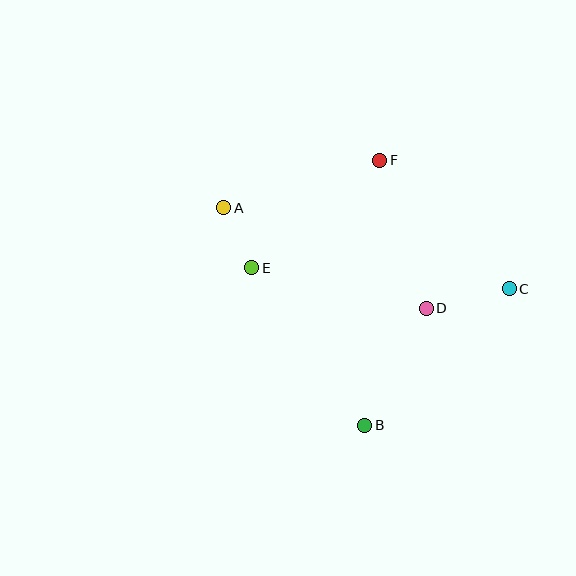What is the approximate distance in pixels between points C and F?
The distance between C and F is approximately 182 pixels.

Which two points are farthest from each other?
Points A and C are farthest from each other.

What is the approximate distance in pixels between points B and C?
The distance between B and C is approximately 199 pixels.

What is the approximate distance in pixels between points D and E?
The distance between D and E is approximately 179 pixels.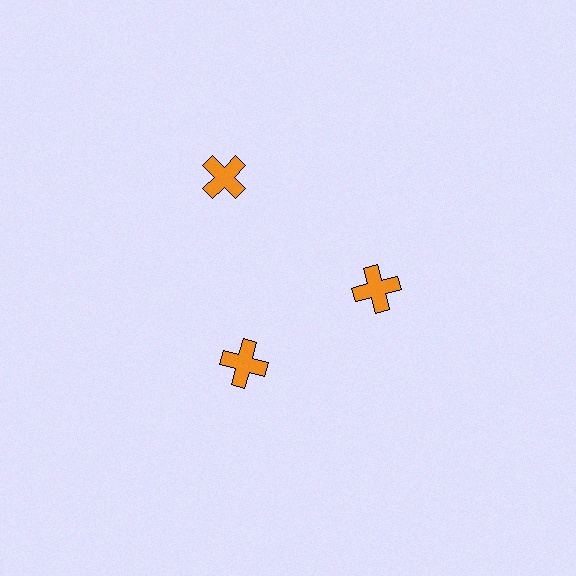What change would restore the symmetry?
The symmetry would be restored by moving it inward, back onto the ring so that all 3 crosses sit at equal angles and equal distance from the center.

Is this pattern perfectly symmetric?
No. The 3 orange crosses are arranged in a ring, but one element near the 11 o'clock position is pushed outward from the center, breaking the 3-fold rotational symmetry.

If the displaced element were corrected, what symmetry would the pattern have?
It would have 3-fold rotational symmetry — the pattern would map onto itself every 120 degrees.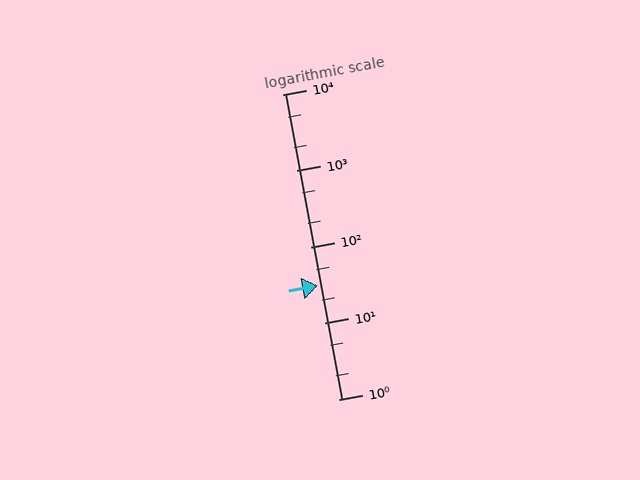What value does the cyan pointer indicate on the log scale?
The pointer indicates approximately 31.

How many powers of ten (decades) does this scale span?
The scale spans 4 decades, from 1 to 10000.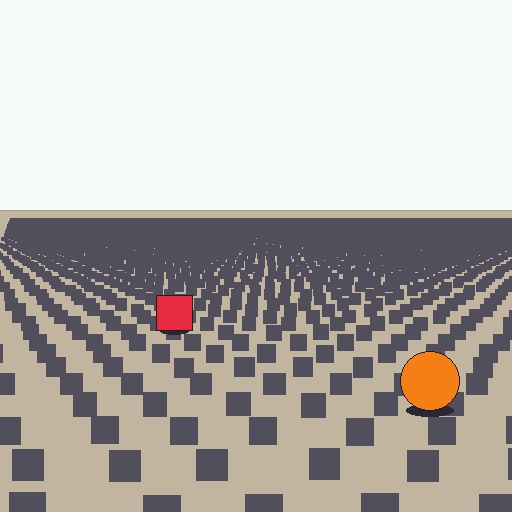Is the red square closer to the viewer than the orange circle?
No. The orange circle is closer — you can tell from the texture gradient: the ground texture is coarser near it.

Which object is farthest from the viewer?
The red square is farthest from the viewer. It appears smaller and the ground texture around it is denser.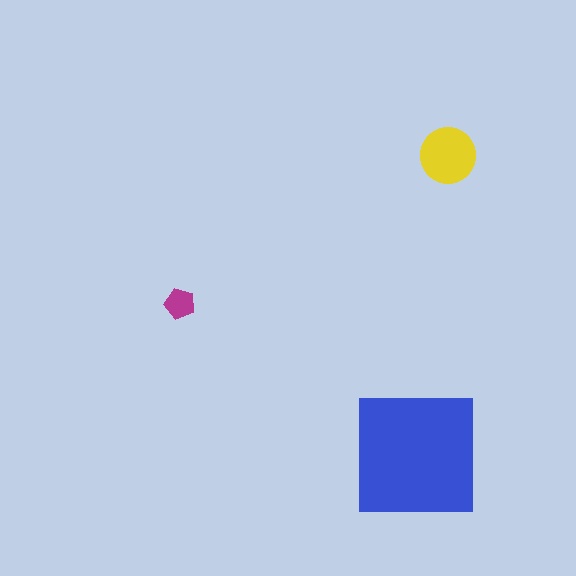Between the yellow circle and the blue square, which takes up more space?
The blue square.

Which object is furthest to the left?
The magenta pentagon is leftmost.